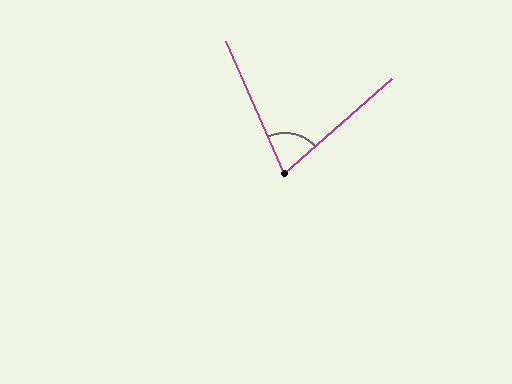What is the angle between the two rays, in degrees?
Approximately 72 degrees.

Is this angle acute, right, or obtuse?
It is acute.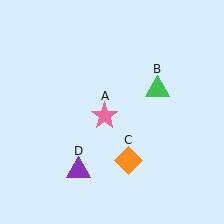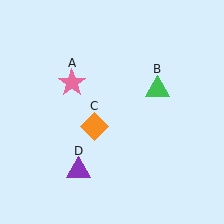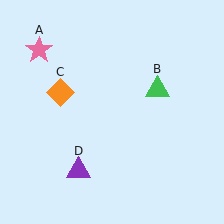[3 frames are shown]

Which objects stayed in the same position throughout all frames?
Green triangle (object B) and purple triangle (object D) remained stationary.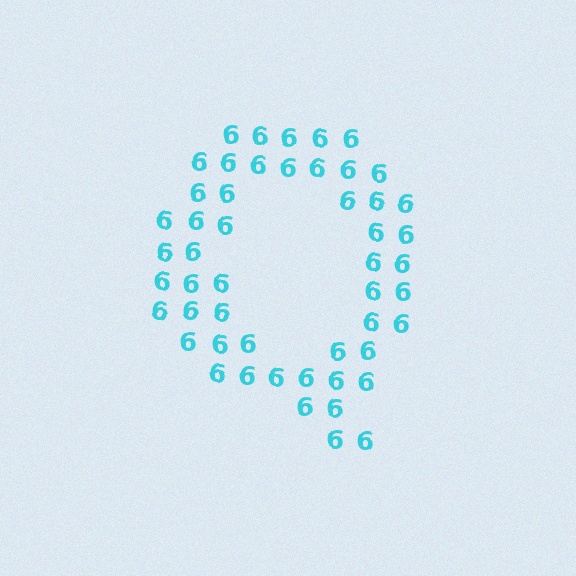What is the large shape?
The large shape is the letter Q.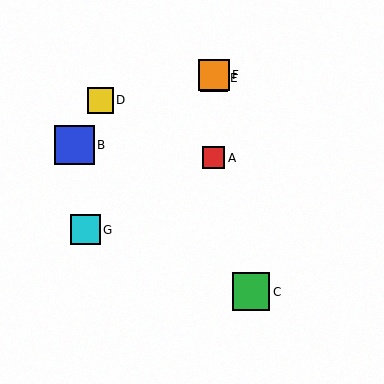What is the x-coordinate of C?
Object C is at x≈251.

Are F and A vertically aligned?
Yes, both are at x≈214.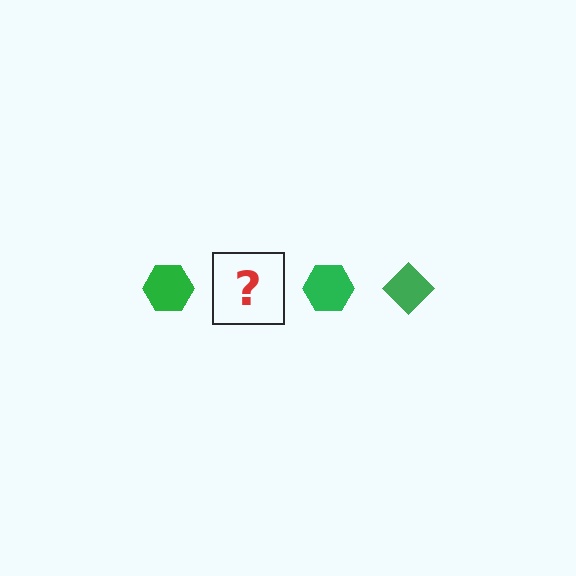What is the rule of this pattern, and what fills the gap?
The rule is that the pattern cycles through hexagon, diamond shapes in green. The gap should be filled with a green diamond.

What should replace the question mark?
The question mark should be replaced with a green diamond.